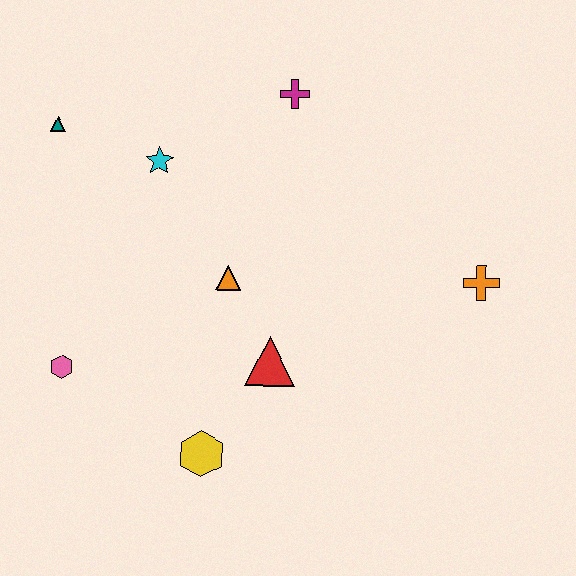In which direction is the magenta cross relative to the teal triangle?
The magenta cross is to the right of the teal triangle.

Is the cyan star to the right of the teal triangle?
Yes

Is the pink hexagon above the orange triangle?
No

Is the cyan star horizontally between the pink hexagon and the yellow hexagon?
Yes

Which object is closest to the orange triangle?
The red triangle is closest to the orange triangle.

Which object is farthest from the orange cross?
The teal triangle is farthest from the orange cross.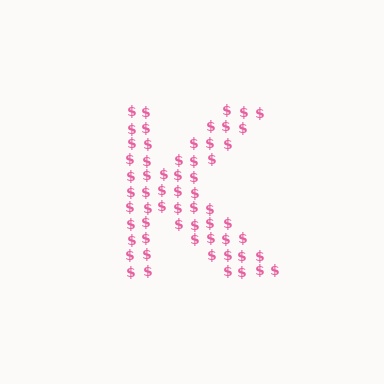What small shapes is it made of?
It is made of small dollar signs.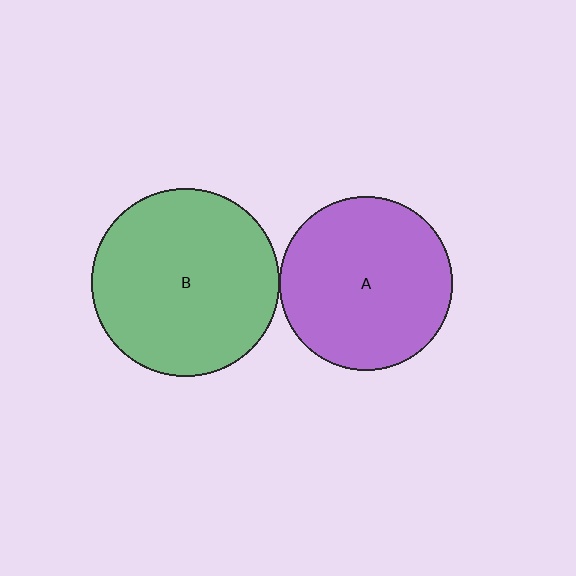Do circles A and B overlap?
Yes.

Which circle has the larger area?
Circle B (green).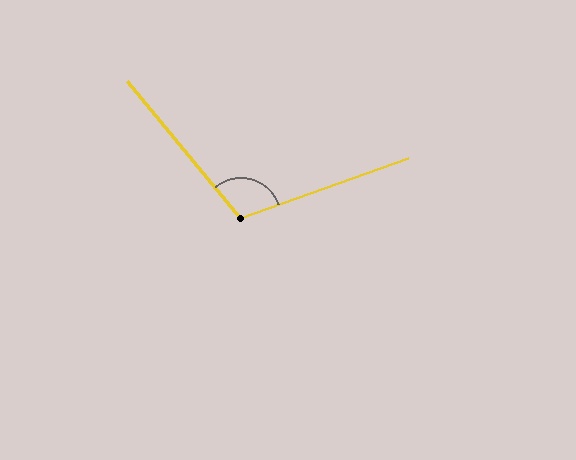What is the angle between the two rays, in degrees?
Approximately 110 degrees.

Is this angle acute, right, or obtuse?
It is obtuse.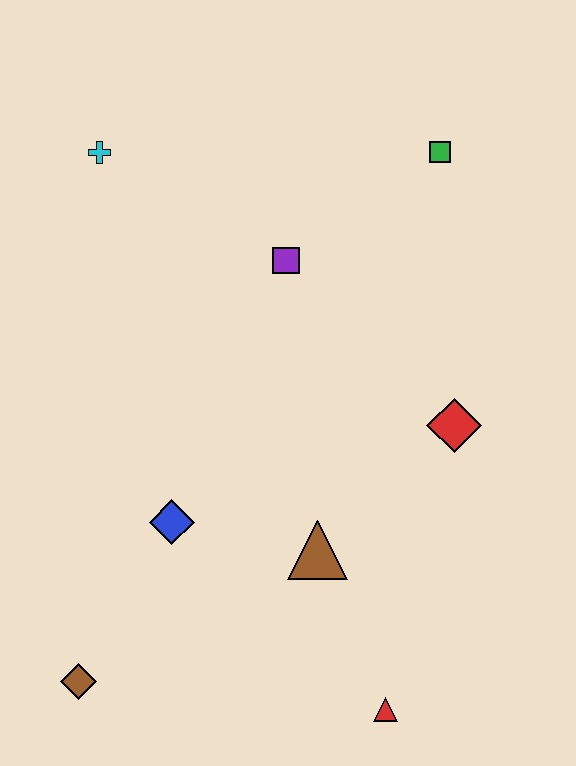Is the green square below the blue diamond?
No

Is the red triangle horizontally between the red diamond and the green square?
No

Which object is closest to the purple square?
The green square is closest to the purple square.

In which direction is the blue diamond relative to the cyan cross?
The blue diamond is below the cyan cross.